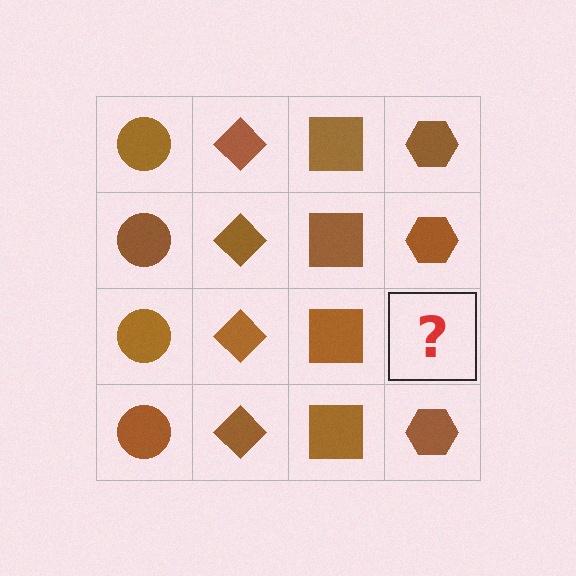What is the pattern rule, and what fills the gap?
The rule is that each column has a consistent shape. The gap should be filled with a brown hexagon.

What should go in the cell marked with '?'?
The missing cell should contain a brown hexagon.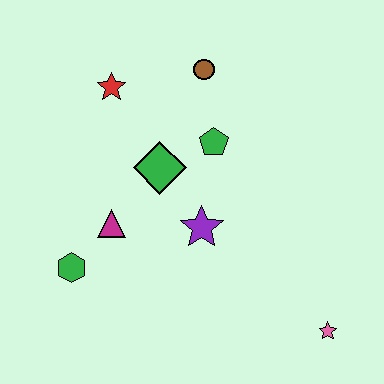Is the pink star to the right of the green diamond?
Yes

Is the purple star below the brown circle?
Yes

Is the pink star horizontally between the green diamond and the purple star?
No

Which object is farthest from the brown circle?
The pink star is farthest from the brown circle.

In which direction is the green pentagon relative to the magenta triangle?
The green pentagon is to the right of the magenta triangle.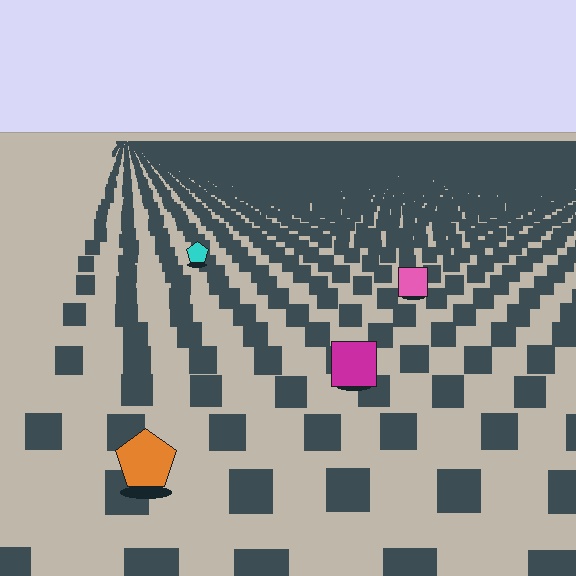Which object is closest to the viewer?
The orange pentagon is closest. The texture marks near it are larger and more spread out.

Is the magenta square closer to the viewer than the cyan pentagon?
Yes. The magenta square is closer — you can tell from the texture gradient: the ground texture is coarser near it.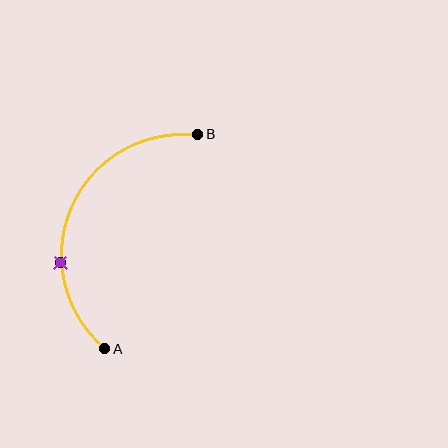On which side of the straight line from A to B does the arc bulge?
The arc bulges to the left of the straight line connecting A and B.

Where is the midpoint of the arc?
The arc midpoint is the point on the curve farthest from the straight line joining A and B. It sits to the left of that line.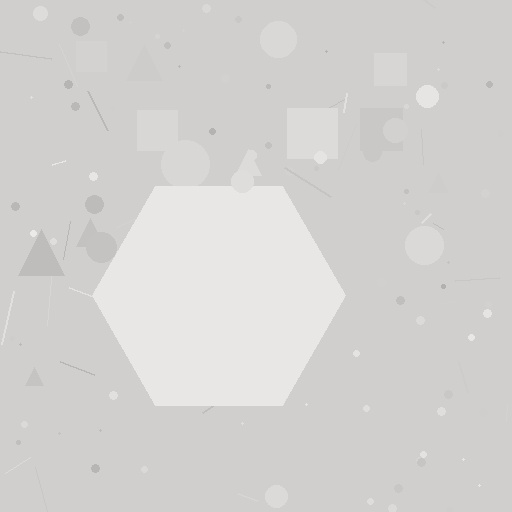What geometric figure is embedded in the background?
A hexagon is embedded in the background.